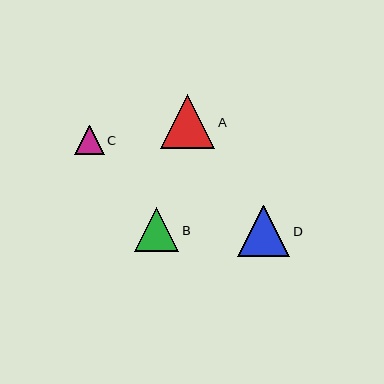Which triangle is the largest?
Triangle A is the largest with a size of approximately 54 pixels.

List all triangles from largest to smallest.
From largest to smallest: A, D, B, C.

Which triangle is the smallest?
Triangle C is the smallest with a size of approximately 29 pixels.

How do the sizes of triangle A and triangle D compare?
Triangle A and triangle D are approximately the same size.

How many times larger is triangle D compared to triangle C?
Triangle D is approximately 1.8 times the size of triangle C.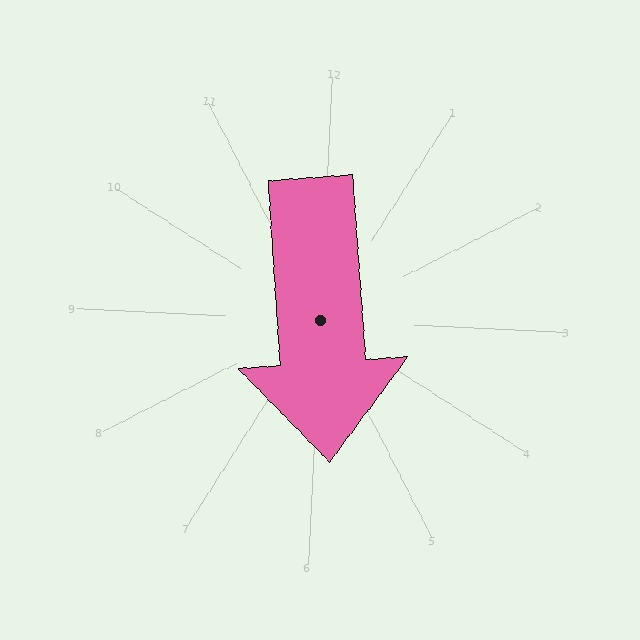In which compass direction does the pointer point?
South.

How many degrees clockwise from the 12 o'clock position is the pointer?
Approximately 173 degrees.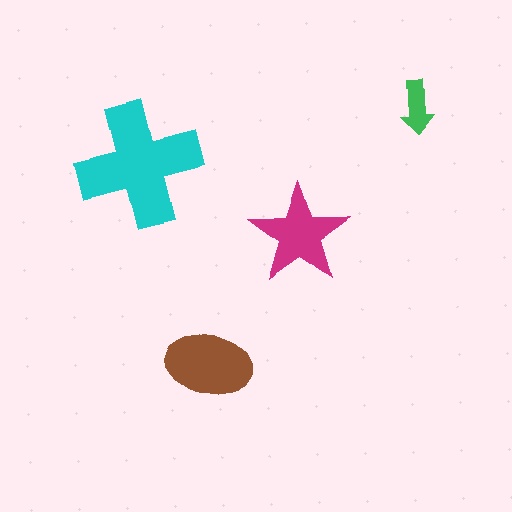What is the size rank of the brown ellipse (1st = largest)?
2nd.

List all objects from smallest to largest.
The green arrow, the magenta star, the brown ellipse, the cyan cross.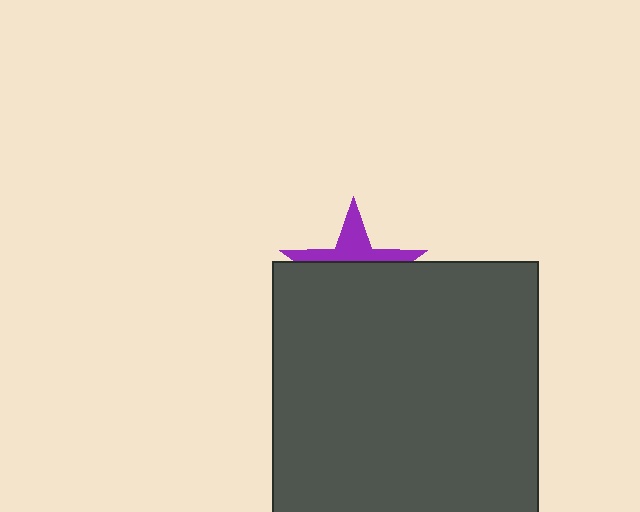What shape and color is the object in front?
The object in front is a dark gray square.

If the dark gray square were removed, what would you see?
You would see the complete purple star.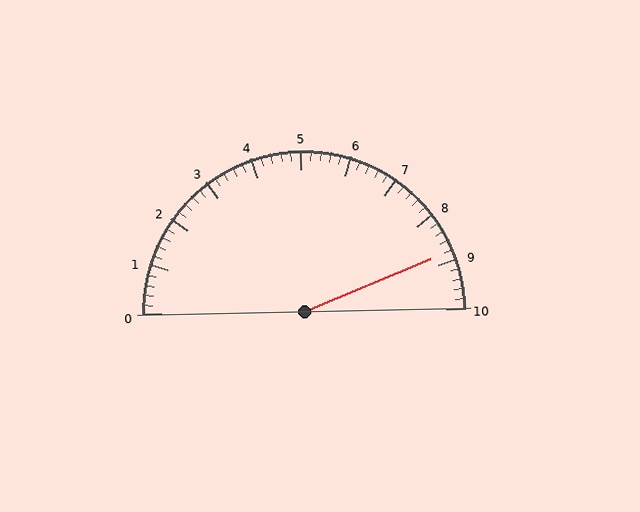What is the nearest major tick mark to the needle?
The nearest major tick mark is 9.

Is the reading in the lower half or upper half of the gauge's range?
The reading is in the upper half of the range (0 to 10).